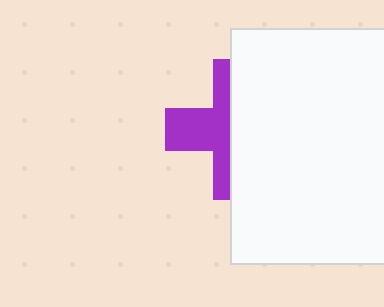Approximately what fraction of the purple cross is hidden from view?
Roughly 57% of the purple cross is hidden behind the white rectangle.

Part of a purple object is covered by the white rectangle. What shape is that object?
It is a cross.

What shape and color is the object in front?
The object in front is a white rectangle.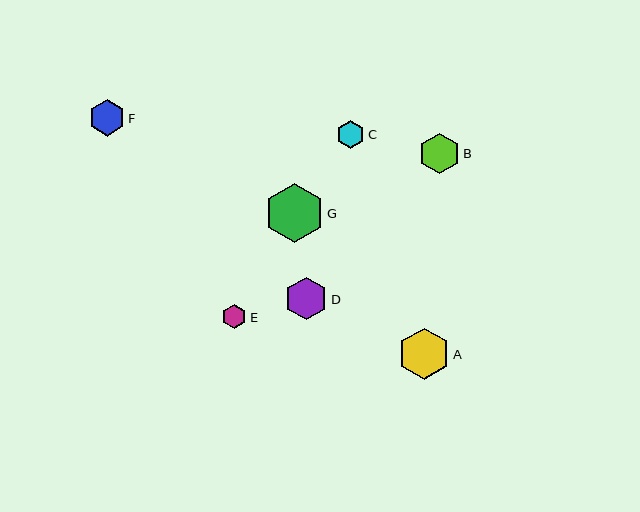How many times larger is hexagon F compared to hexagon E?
Hexagon F is approximately 1.5 times the size of hexagon E.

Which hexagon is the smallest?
Hexagon E is the smallest with a size of approximately 25 pixels.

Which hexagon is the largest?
Hexagon G is the largest with a size of approximately 59 pixels.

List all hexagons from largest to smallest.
From largest to smallest: G, A, D, B, F, C, E.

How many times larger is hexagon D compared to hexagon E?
Hexagon D is approximately 1.7 times the size of hexagon E.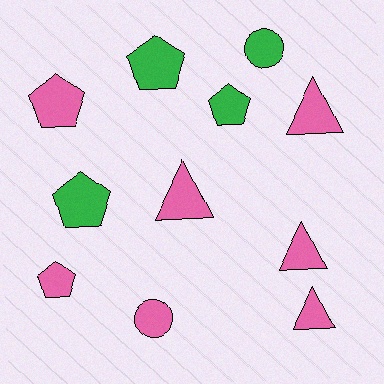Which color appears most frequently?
Pink, with 7 objects.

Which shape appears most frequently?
Pentagon, with 5 objects.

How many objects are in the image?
There are 11 objects.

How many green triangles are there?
There are no green triangles.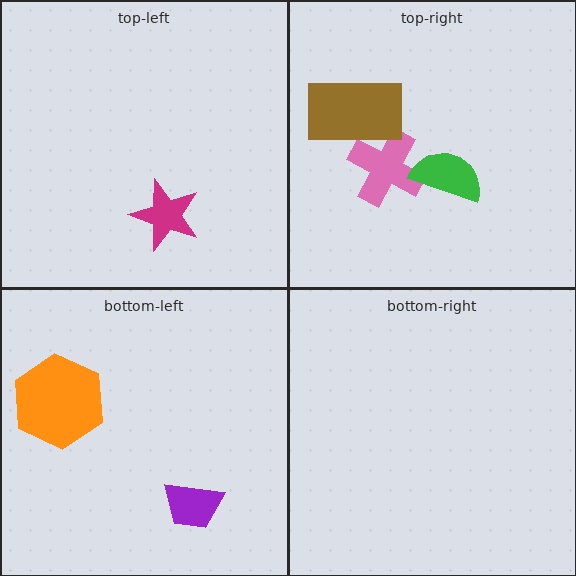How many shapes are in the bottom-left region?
2.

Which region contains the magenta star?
The top-left region.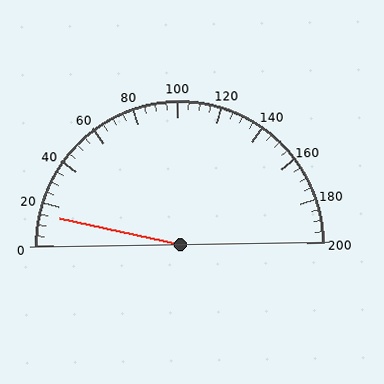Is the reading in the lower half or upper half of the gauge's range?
The reading is in the lower half of the range (0 to 200).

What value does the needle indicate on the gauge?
The needle indicates approximately 15.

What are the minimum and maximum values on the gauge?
The gauge ranges from 0 to 200.